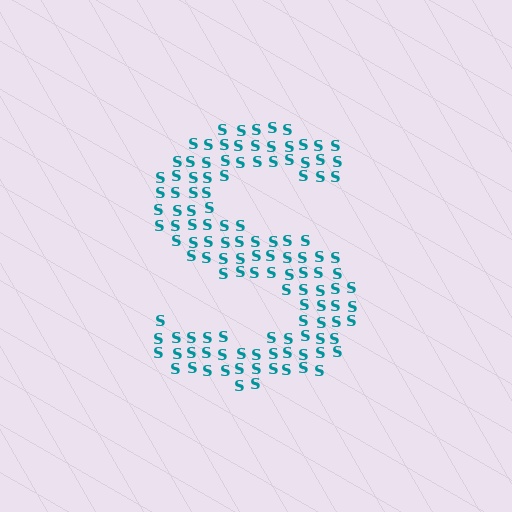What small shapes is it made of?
It is made of small letter S's.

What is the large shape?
The large shape is the letter S.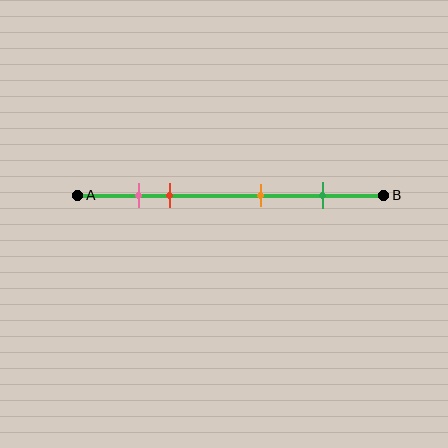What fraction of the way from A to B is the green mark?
The green mark is approximately 80% (0.8) of the way from A to B.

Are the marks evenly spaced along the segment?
No, the marks are not evenly spaced.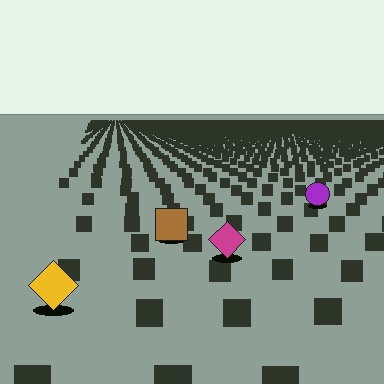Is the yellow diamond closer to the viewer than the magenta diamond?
Yes. The yellow diamond is closer — you can tell from the texture gradient: the ground texture is coarser near it.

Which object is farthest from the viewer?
The purple circle is farthest from the viewer. It appears smaller and the ground texture around it is denser.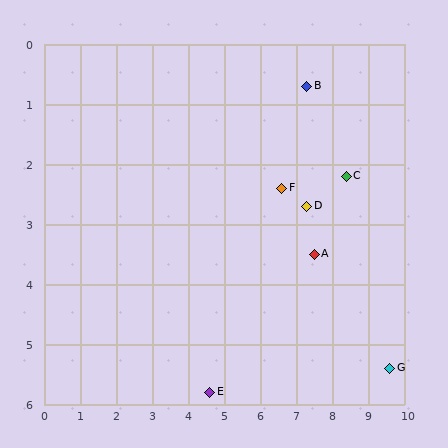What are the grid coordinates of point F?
Point F is at approximately (6.6, 2.4).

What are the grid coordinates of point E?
Point E is at approximately (4.6, 5.8).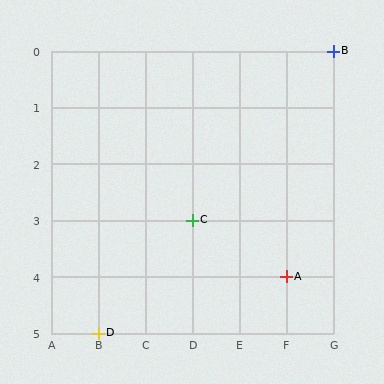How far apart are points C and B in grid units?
Points C and B are 3 columns and 3 rows apart (about 4.2 grid units diagonally).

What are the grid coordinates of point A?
Point A is at grid coordinates (F, 4).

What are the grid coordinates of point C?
Point C is at grid coordinates (D, 3).